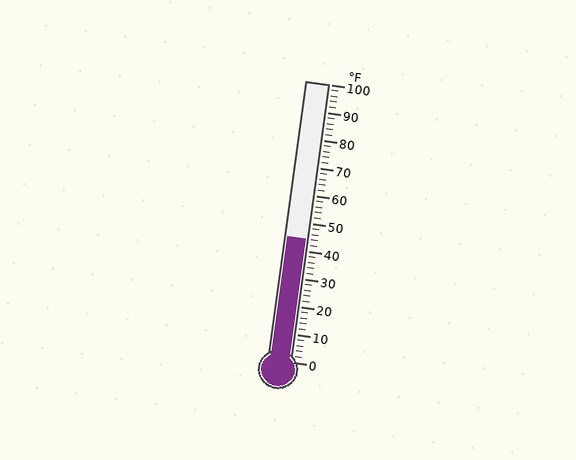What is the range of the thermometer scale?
The thermometer scale ranges from 0°F to 100°F.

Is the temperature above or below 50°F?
The temperature is below 50°F.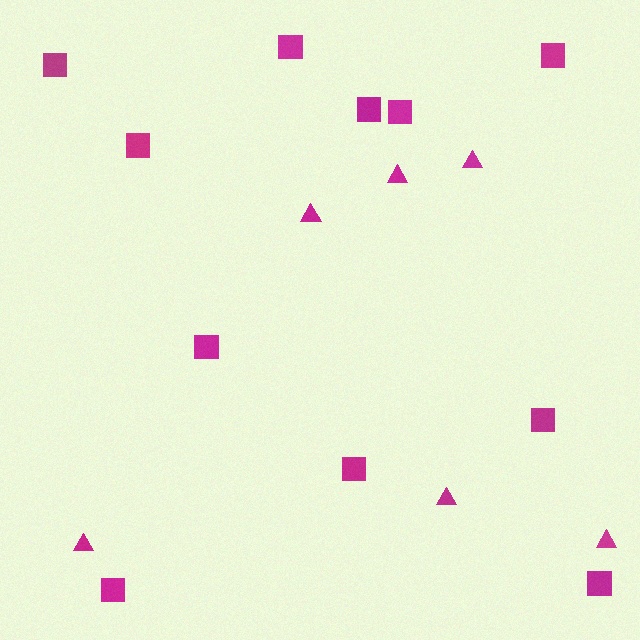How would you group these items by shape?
There are 2 groups: one group of triangles (6) and one group of squares (11).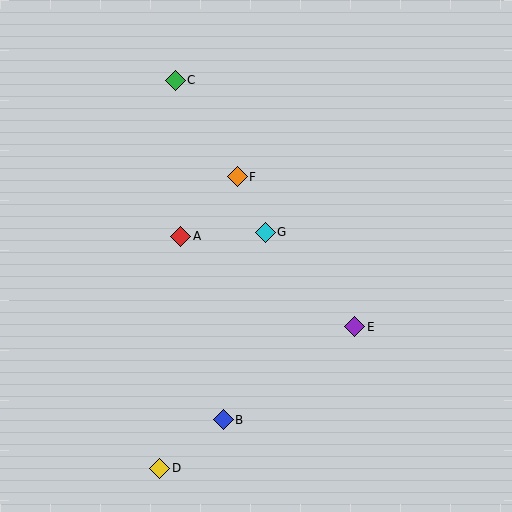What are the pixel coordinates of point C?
Point C is at (175, 80).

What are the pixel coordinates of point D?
Point D is at (160, 468).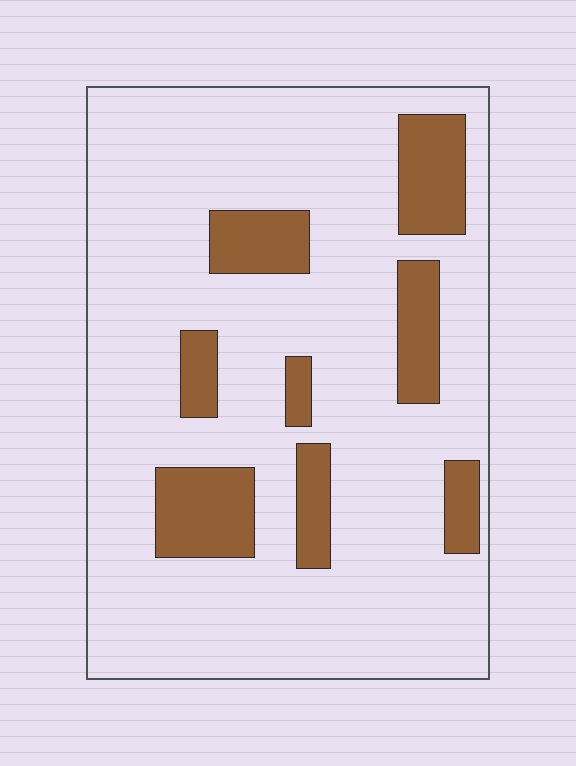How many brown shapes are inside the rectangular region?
8.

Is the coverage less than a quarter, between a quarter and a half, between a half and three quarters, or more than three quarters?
Less than a quarter.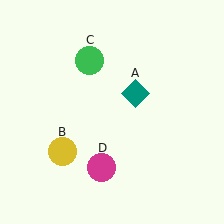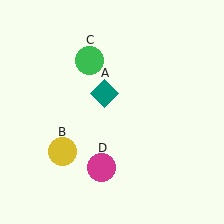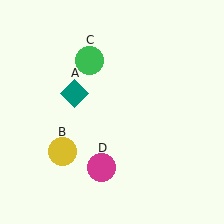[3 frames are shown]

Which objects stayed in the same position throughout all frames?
Yellow circle (object B) and green circle (object C) and magenta circle (object D) remained stationary.